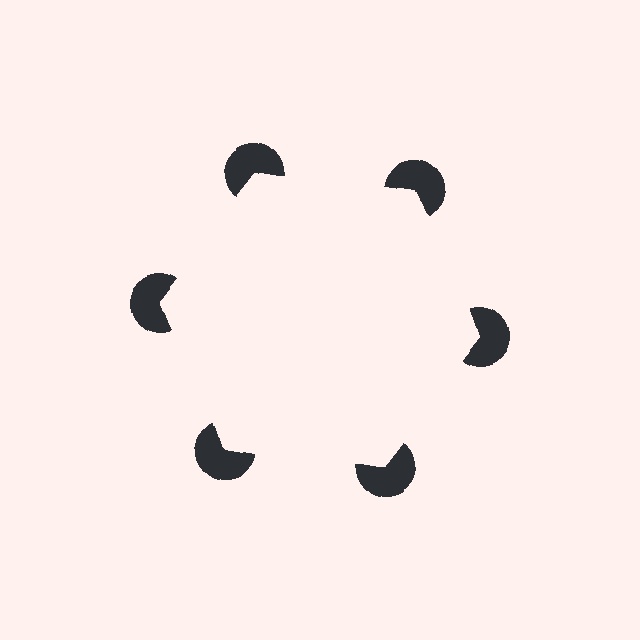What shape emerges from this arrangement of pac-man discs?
An illusory hexagon — its edges are inferred from the aligned wedge cuts in the pac-man discs, not physically drawn.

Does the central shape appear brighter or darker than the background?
It typically appears slightly brighter than the background, even though no actual brightness change is drawn.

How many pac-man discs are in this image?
There are 6 — one at each vertex of the illusory hexagon.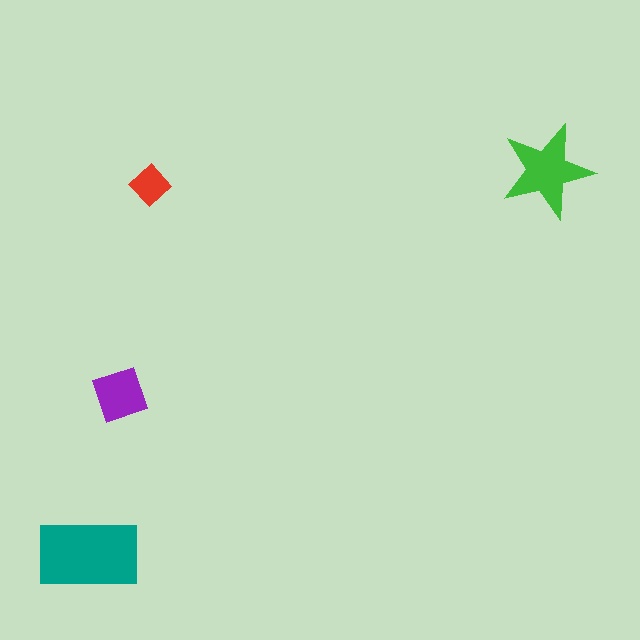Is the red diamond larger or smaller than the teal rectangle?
Smaller.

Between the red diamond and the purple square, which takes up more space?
The purple square.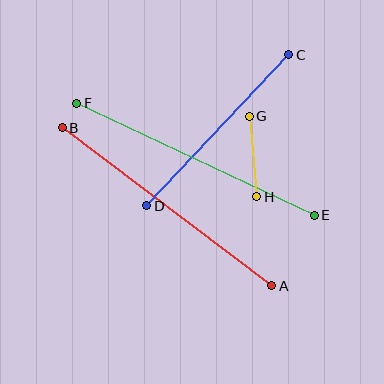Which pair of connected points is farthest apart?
Points E and F are farthest apart.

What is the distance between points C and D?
The distance is approximately 208 pixels.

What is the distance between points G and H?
The distance is approximately 81 pixels.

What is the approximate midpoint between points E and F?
The midpoint is at approximately (195, 159) pixels.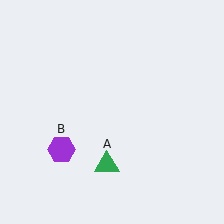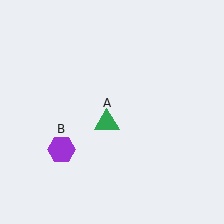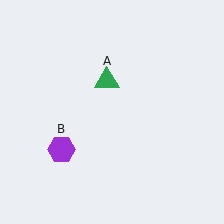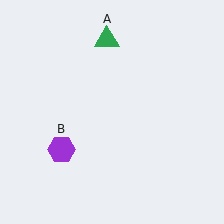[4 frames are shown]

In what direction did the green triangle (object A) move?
The green triangle (object A) moved up.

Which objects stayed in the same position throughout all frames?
Purple hexagon (object B) remained stationary.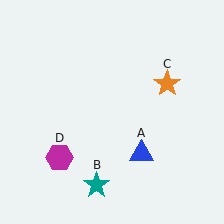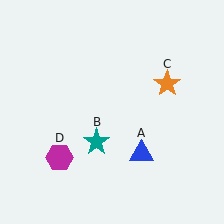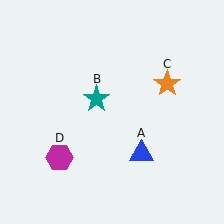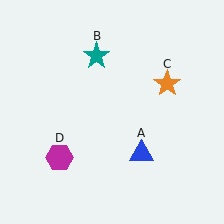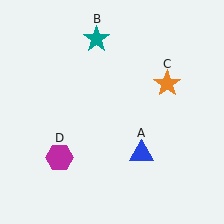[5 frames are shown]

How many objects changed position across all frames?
1 object changed position: teal star (object B).